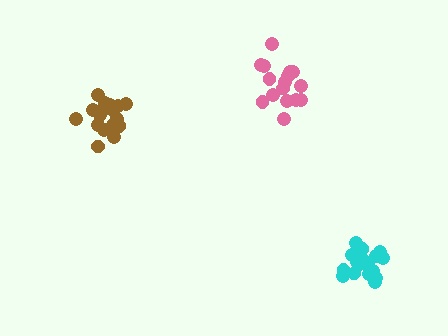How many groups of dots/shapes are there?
There are 3 groups.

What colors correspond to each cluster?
The clusters are colored: brown, cyan, pink.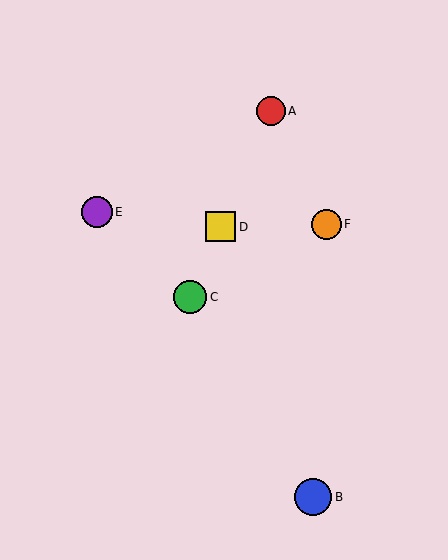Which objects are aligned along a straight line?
Objects A, C, D are aligned along a straight line.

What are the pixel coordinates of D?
Object D is at (220, 227).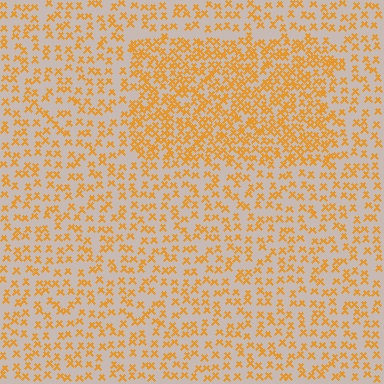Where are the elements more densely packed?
The elements are more densely packed inside the rectangle boundary.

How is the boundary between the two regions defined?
The boundary is defined by a change in element density (approximately 1.9x ratio). All elements are the same color, size, and shape.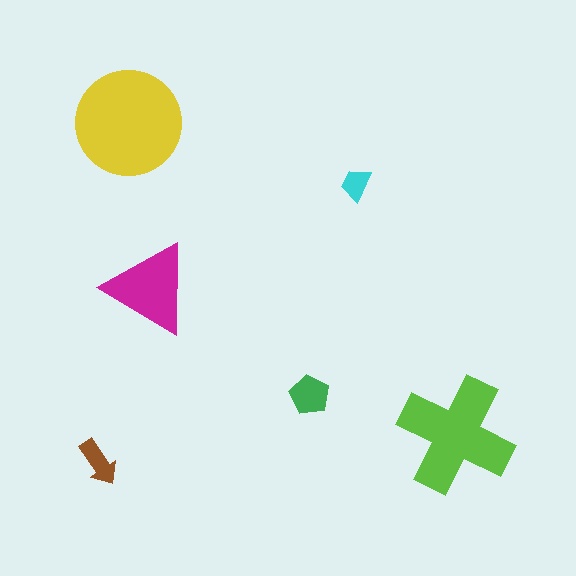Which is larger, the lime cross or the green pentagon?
The lime cross.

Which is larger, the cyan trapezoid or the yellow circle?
The yellow circle.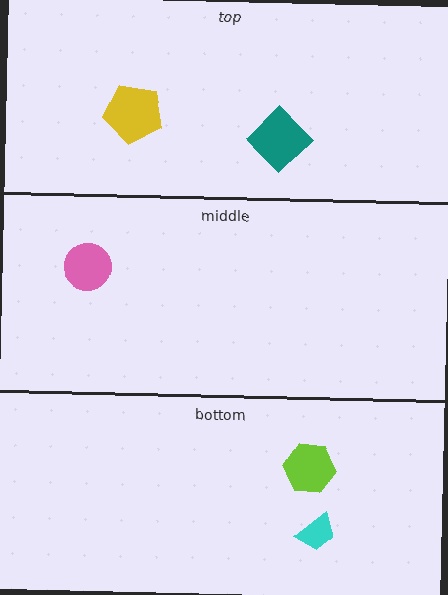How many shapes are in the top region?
2.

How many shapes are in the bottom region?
2.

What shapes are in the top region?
The yellow pentagon, the teal diamond.